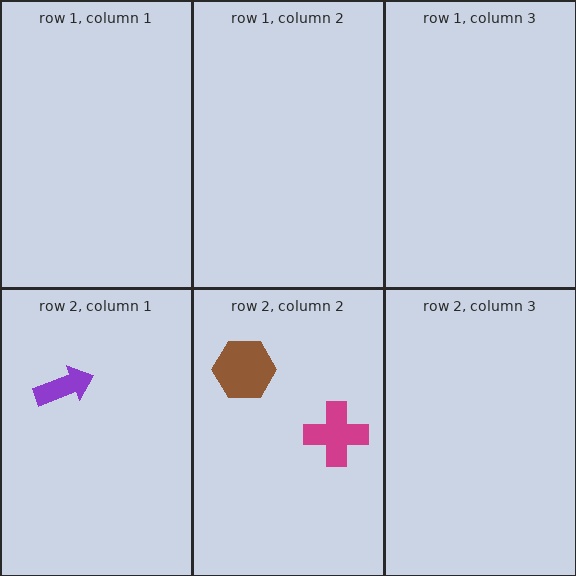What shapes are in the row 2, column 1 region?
The purple arrow.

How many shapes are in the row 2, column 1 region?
1.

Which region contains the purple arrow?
The row 2, column 1 region.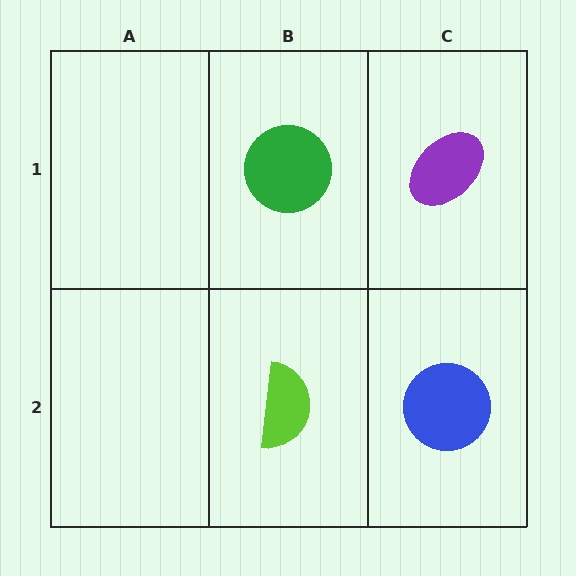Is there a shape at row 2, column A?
No, that cell is empty.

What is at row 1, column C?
A purple ellipse.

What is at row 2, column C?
A blue circle.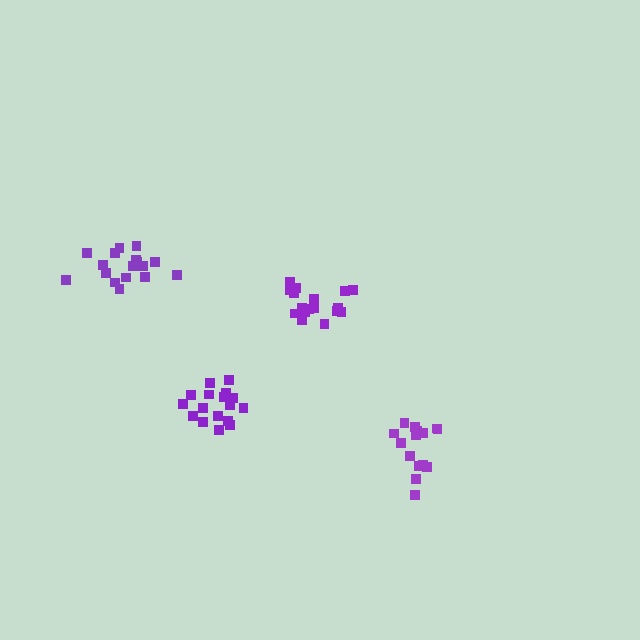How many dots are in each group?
Group 1: 17 dots, Group 2: 17 dots, Group 3: 15 dots, Group 4: 17 dots (66 total).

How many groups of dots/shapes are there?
There are 4 groups.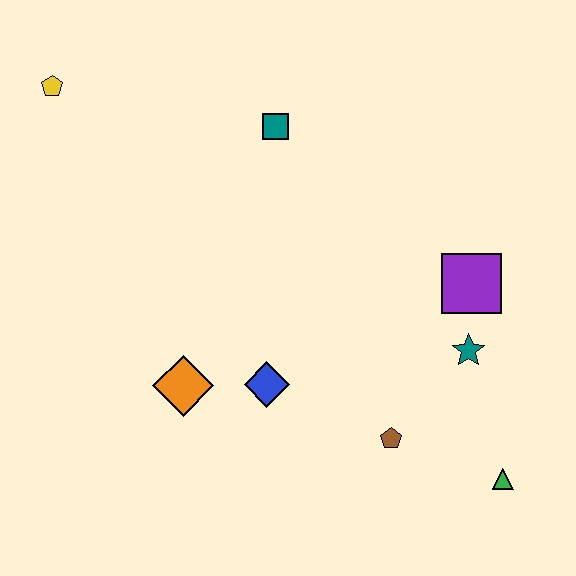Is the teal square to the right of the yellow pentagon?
Yes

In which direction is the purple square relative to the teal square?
The purple square is to the right of the teal square.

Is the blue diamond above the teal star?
No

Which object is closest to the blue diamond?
The orange diamond is closest to the blue diamond.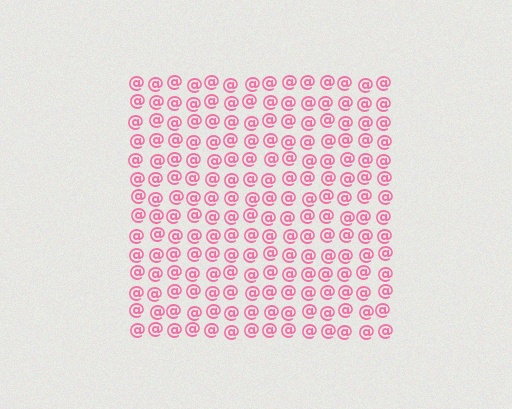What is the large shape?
The large shape is a square.